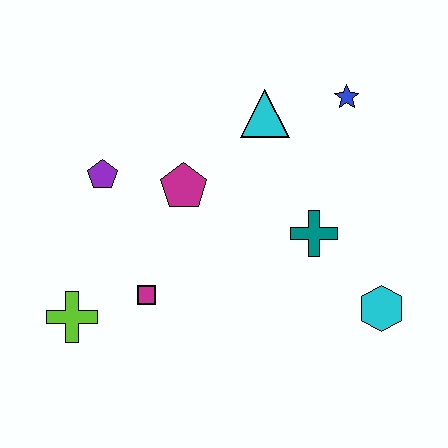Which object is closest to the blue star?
The cyan triangle is closest to the blue star.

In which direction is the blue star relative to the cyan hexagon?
The blue star is above the cyan hexagon.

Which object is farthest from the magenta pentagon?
The cyan hexagon is farthest from the magenta pentagon.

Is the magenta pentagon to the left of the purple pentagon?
No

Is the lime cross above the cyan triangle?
No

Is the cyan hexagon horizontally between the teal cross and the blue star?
No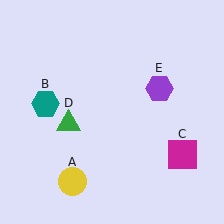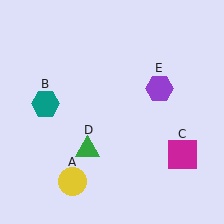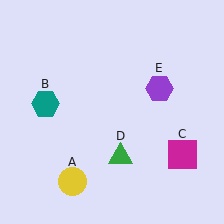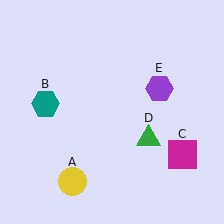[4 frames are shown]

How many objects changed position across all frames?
1 object changed position: green triangle (object D).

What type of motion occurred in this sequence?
The green triangle (object D) rotated counterclockwise around the center of the scene.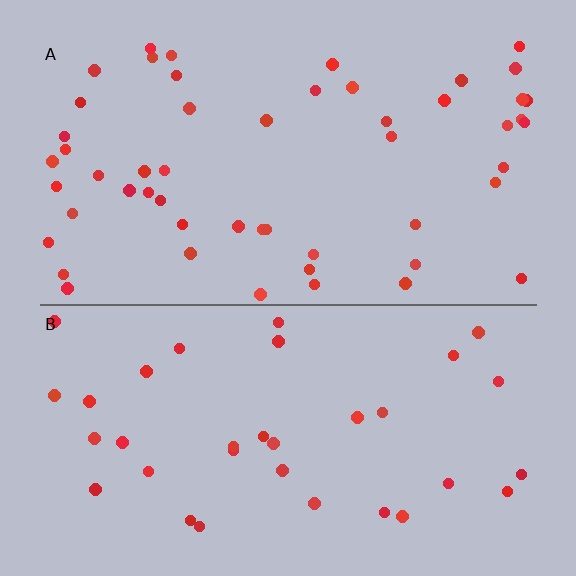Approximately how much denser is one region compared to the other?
Approximately 1.5× — region A over region B.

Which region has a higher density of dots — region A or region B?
A (the top).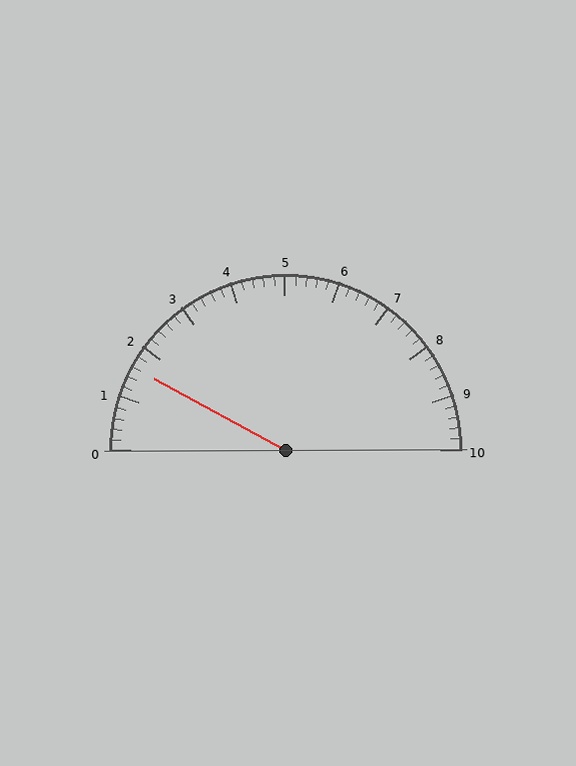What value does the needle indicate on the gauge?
The needle indicates approximately 1.6.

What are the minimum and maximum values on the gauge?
The gauge ranges from 0 to 10.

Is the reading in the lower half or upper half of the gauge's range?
The reading is in the lower half of the range (0 to 10).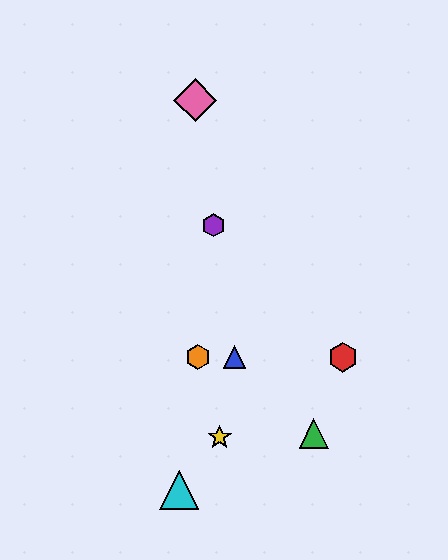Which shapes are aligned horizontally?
The red hexagon, the blue triangle, the orange hexagon are aligned horizontally.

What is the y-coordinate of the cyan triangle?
The cyan triangle is at y≈490.